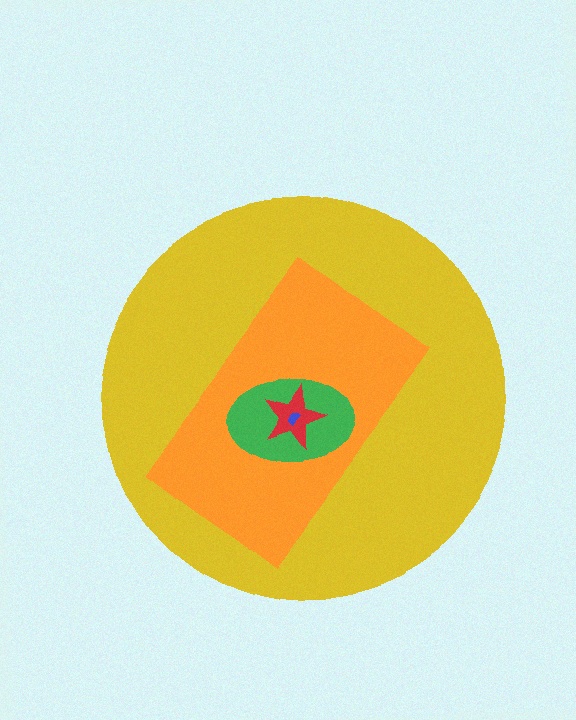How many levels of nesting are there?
5.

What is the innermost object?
The blue semicircle.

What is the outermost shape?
The yellow circle.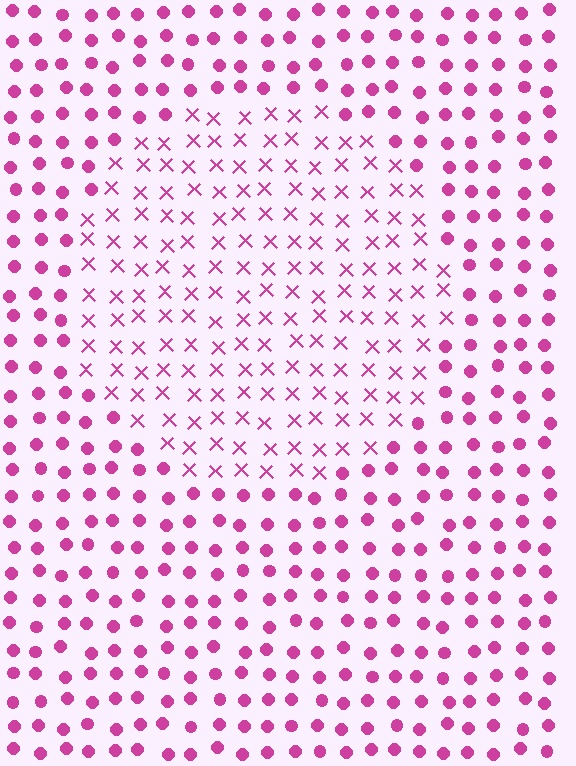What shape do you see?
I see a circle.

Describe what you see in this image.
The image is filled with small magenta elements arranged in a uniform grid. A circle-shaped region contains X marks, while the surrounding area contains circles. The boundary is defined purely by the change in element shape.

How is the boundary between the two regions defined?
The boundary is defined by a change in element shape: X marks inside vs. circles outside. All elements share the same color and spacing.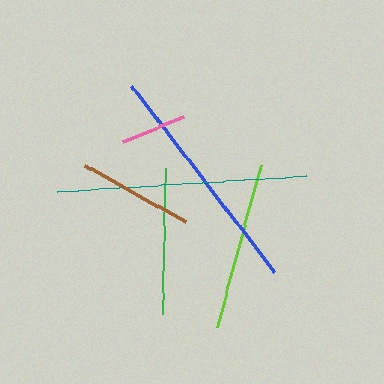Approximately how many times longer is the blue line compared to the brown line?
The blue line is approximately 2.0 times the length of the brown line.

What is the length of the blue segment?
The blue segment is approximately 235 pixels long.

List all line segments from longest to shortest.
From longest to shortest: teal, blue, lime, green, brown, pink.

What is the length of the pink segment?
The pink segment is approximately 65 pixels long.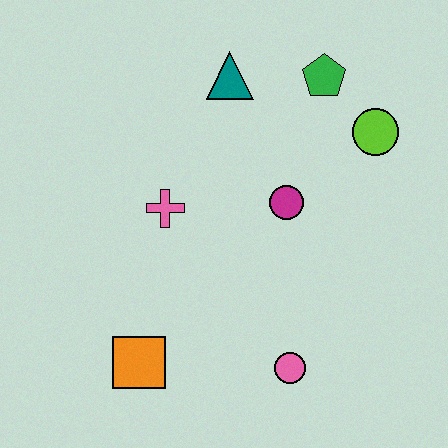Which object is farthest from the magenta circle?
The orange square is farthest from the magenta circle.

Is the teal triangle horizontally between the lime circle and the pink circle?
No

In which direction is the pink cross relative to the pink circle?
The pink cross is above the pink circle.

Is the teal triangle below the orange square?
No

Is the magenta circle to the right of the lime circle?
No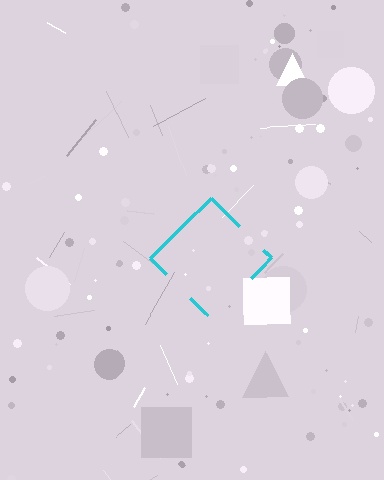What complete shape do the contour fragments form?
The contour fragments form a diamond.